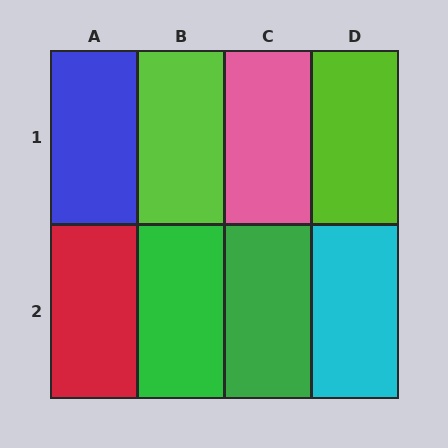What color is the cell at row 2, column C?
Green.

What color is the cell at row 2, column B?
Green.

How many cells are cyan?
1 cell is cyan.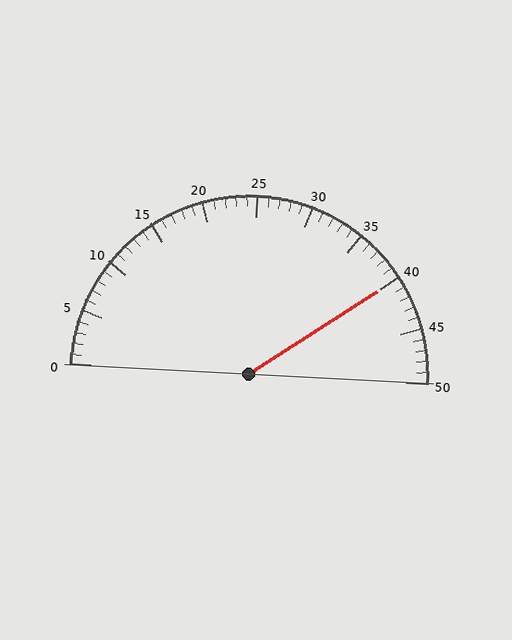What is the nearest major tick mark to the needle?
The nearest major tick mark is 40.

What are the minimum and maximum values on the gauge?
The gauge ranges from 0 to 50.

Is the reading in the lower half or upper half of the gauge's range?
The reading is in the upper half of the range (0 to 50).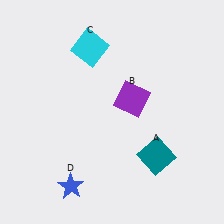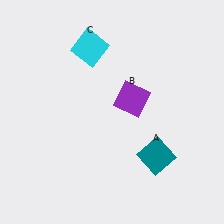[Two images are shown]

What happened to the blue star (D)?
The blue star (D) was removed in Image 2. It was in the bottom-left area of Image 1.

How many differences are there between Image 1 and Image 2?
There is 1 difference between the two images.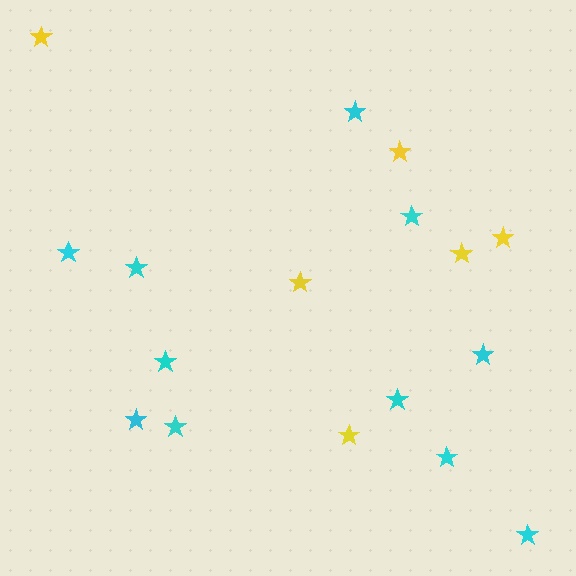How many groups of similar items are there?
There are 2 groups: one group of yellow stars (6) and one group of cyan stars (11).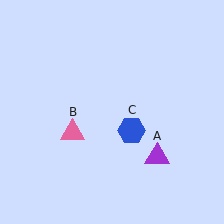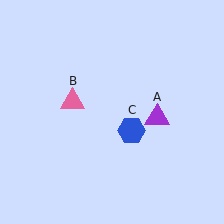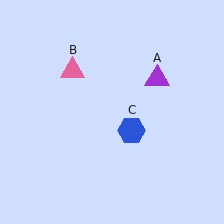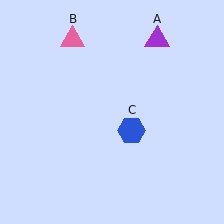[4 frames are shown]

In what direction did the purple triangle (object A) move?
The purple triangle (object A) moved up.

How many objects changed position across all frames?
2 objects changed position: purple triangle (object A), pink triangle (object B).